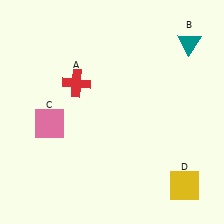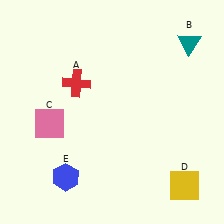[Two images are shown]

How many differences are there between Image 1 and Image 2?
There is 1 difference between the two images.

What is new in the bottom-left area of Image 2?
A blue hexagon (E) was added in the bottom-left area of Image 2.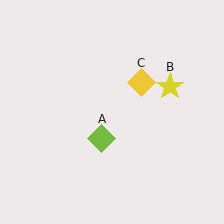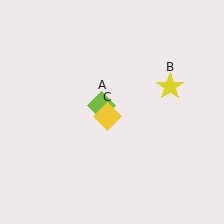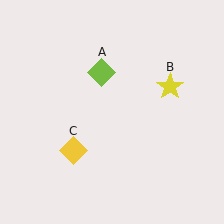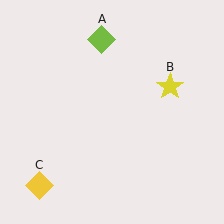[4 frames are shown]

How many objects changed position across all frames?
2 objects changed position: lime diamond (object A), yellow diamond (object C).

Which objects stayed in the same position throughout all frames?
Yellow star (object B) remained stationary.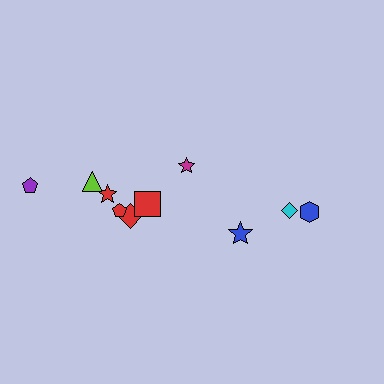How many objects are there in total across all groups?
There are 10 objects.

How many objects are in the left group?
There are 7 objects.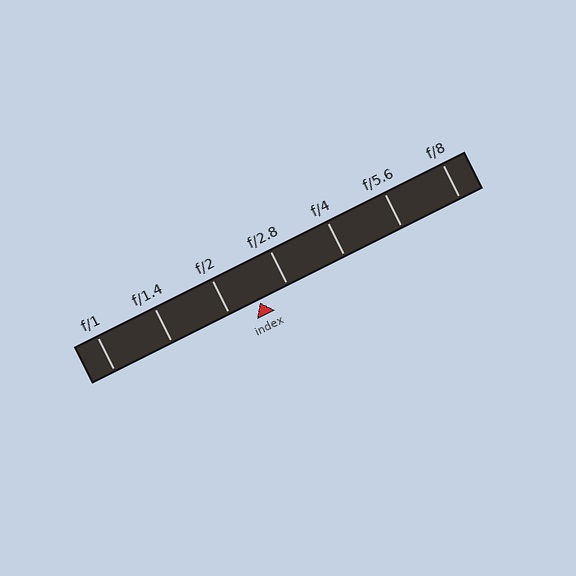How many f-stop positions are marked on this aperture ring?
There are 7 f-stop positions marked.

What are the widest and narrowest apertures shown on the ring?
The widest aperture shown is f/1 and the narrowest is f/8.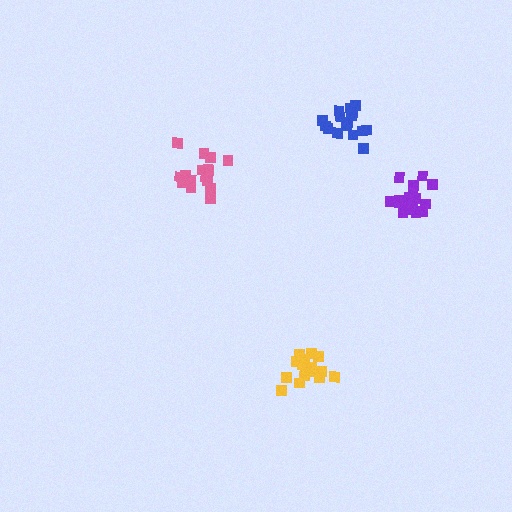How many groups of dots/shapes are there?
There are 4 groups.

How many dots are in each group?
Group 1: 16 dots, Group 2: 17 dots, Group 3: 16 dots, Group 4: 18 dots (67 total).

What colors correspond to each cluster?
The clusters are colored: blue, yellow, pink, purple.